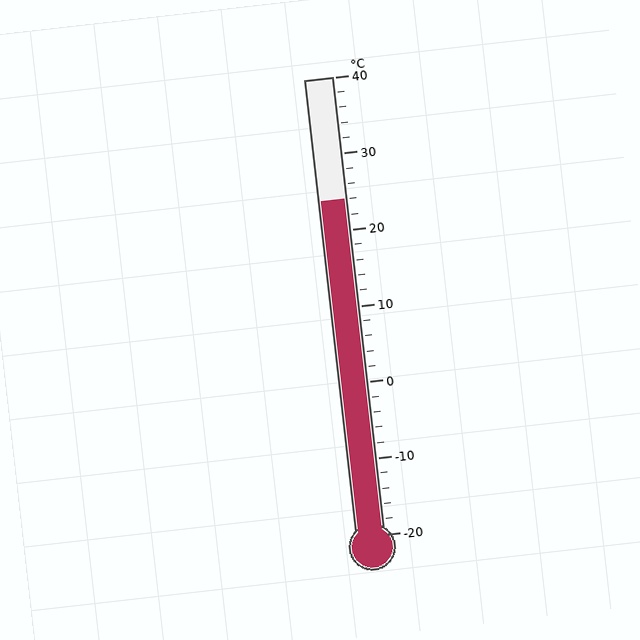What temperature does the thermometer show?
The thermometer shows approximately 24°C.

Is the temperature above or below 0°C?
The temperature is above 0°C.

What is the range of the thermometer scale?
The thermometer scale ranges from -20°C to 40°C.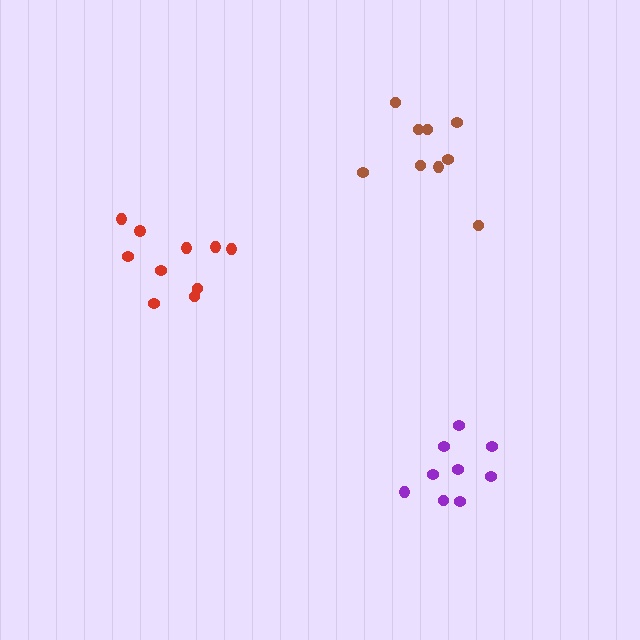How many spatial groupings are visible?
There are 3 spatial groupings.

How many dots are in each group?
Group 1: 10 dots, Group 2: 9 dots, Group 3: 9 dots (28 total).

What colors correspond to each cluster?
The clusters are colored: red, purple, brown.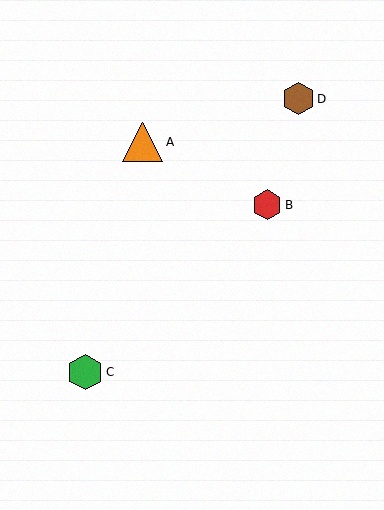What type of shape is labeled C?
Shape C is a green hexagon.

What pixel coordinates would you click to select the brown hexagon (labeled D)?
Click at (298, 99) to select the brown hexagon D.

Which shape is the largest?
The orange triangle (labeled A) is the largest.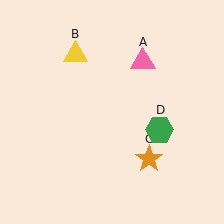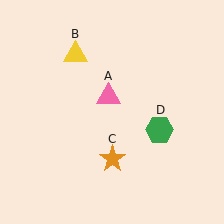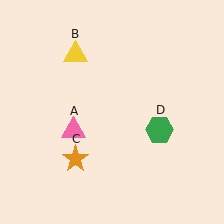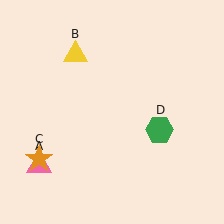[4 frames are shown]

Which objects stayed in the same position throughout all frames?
Yellow triangle (object B) and green hexagon (object D) remained stationary.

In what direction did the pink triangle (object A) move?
The pink triangle (object A) moved down and to the left.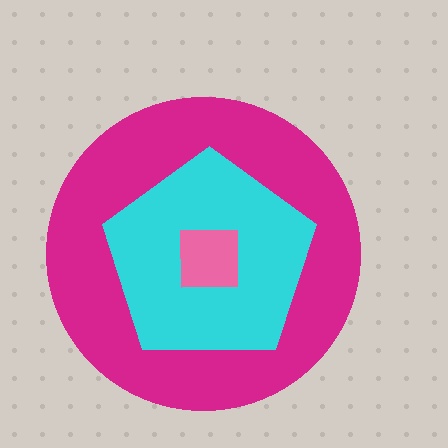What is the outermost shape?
The magenta circle.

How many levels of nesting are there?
3.